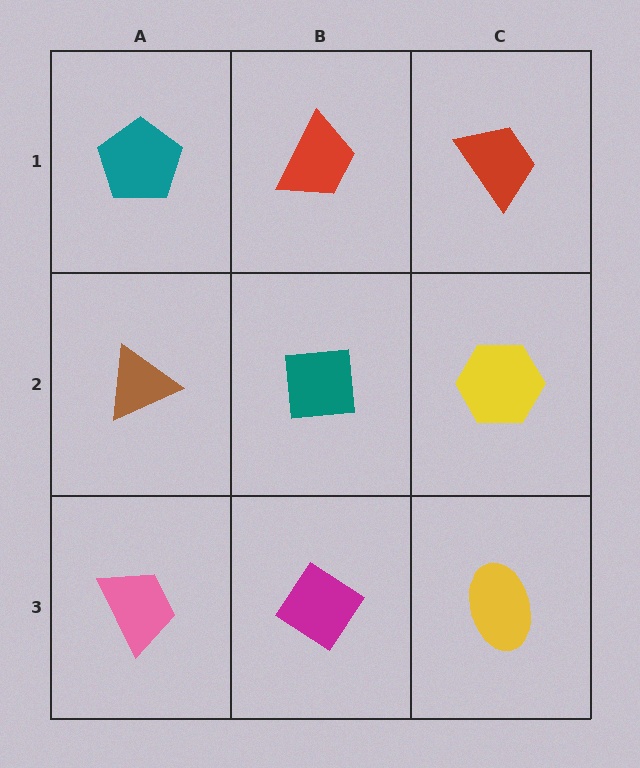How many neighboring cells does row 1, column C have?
2.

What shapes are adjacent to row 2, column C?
A red trapezoid (row 1, column C), a yellow ellipse (row 3, column C), a teal square (row 2, column B).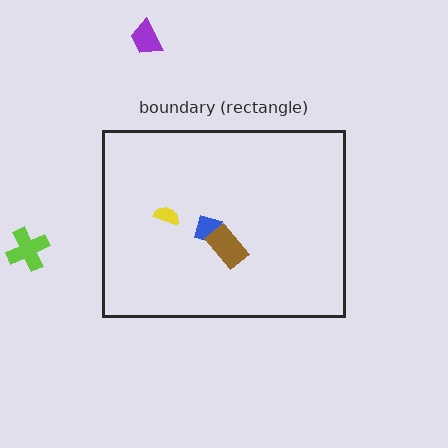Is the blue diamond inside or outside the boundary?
Inside.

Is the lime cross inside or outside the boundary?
Outside.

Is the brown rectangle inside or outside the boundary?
Inside.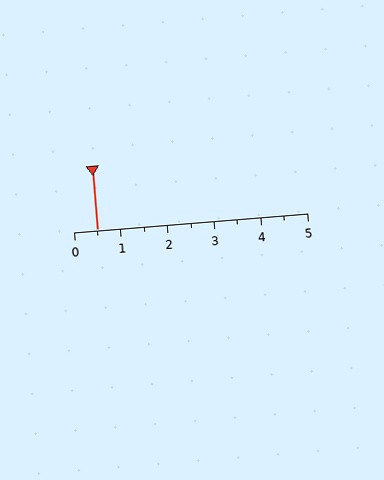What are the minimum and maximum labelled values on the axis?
The axis runs from 0 to 5.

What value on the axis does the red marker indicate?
The marker indicates approximately 0.5.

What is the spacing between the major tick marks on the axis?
The major ticks are spaced 1 apart.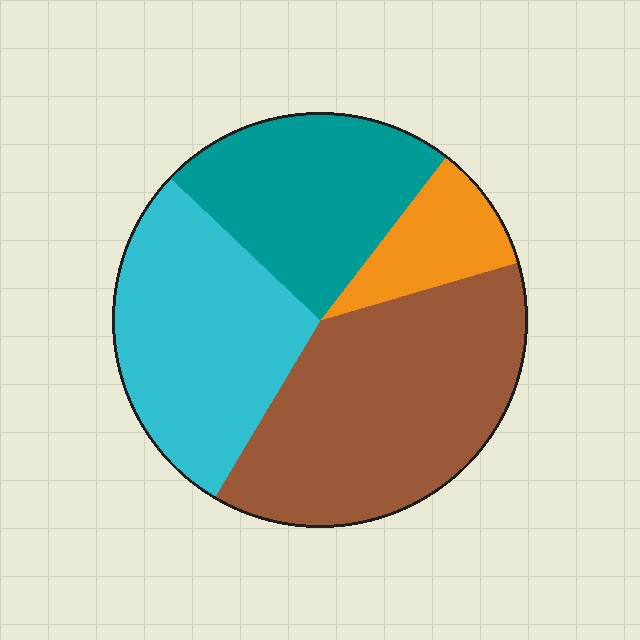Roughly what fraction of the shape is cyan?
Cyan covers roughly 30% of the shape.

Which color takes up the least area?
Orange, at roughly 10%.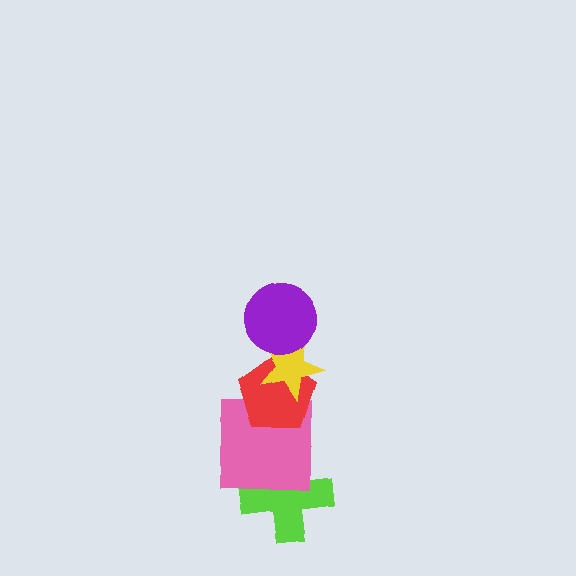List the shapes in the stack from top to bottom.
From top to bottom: the purple circle, the yellow star, the red pentagon, the pink square, the lime cross.